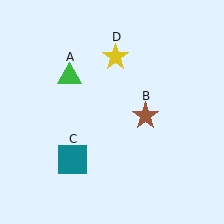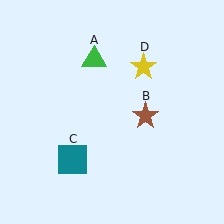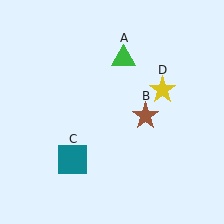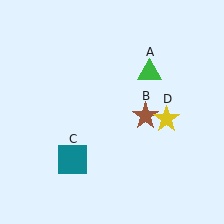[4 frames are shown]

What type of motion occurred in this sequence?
The green triangle (object A), yellow star (object D) rotated clockwise around the center of the scene.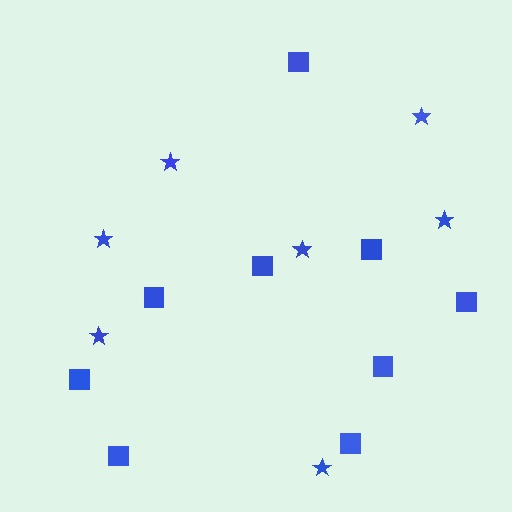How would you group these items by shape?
There are 2 groups: one group of squares (9) and one group of stars (7).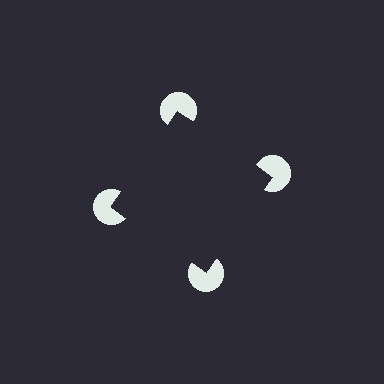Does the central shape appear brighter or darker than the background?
It typically appears slightly darker than the background, even though no actual brightness change is drawn.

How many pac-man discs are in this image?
There are 4 — one at each vertex of the illusory square.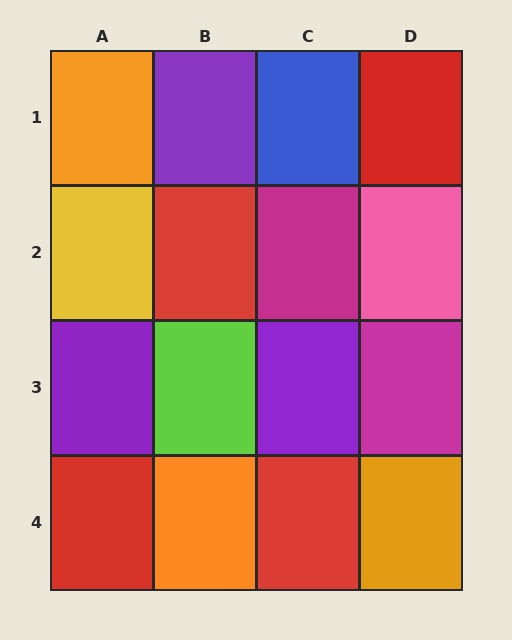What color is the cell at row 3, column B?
Lime.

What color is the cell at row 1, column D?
Red.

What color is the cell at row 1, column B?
Purple.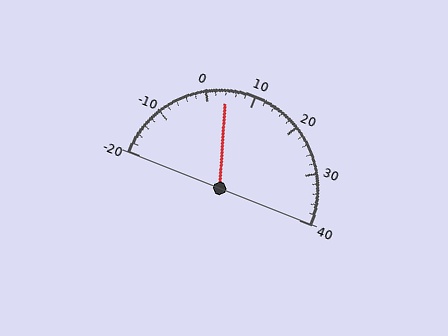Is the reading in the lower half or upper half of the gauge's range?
The reading is in the lower half of the range (-20 to 40).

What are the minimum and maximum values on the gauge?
The gauge ranges from -20 to 40.